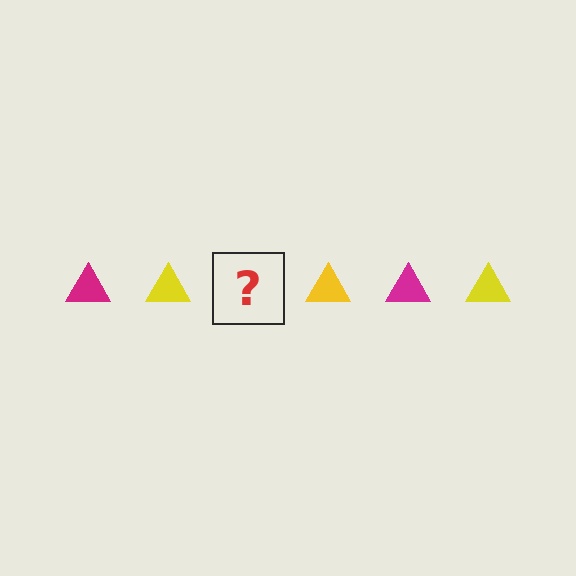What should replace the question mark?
The question mark should be replaced with a magenta triangle.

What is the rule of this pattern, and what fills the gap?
The rule is that the pattern cycles through magenta, yellow triangles. The gap should be filled with a magenta triangle.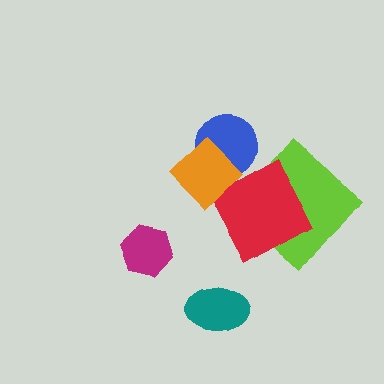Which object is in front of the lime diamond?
The red square is in front of the lime diamond.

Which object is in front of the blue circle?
The orange diamond is in front of the blue circle.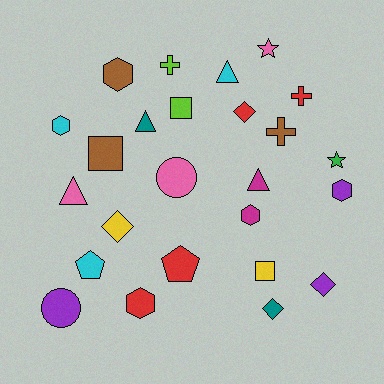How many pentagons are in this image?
There are 2 pentagons.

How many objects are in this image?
There are 25 objects.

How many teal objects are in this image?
There are 2 teal objects.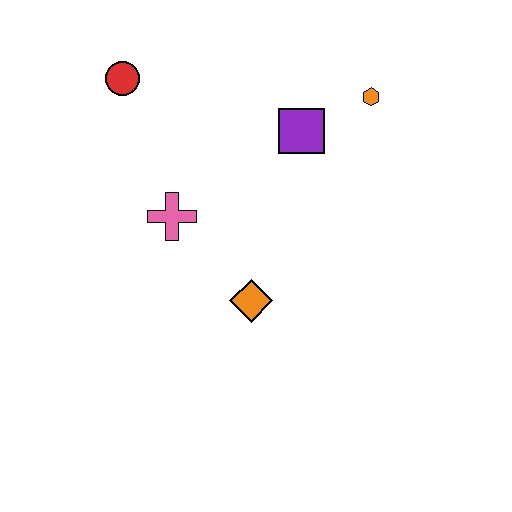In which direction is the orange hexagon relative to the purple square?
The orange hexagon is to the right of the purple square.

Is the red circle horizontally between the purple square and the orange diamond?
No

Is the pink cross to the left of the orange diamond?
Yes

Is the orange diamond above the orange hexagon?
No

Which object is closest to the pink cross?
The orange diamond is closest to the pink cross.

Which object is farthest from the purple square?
The red circle is farthest from the purple square.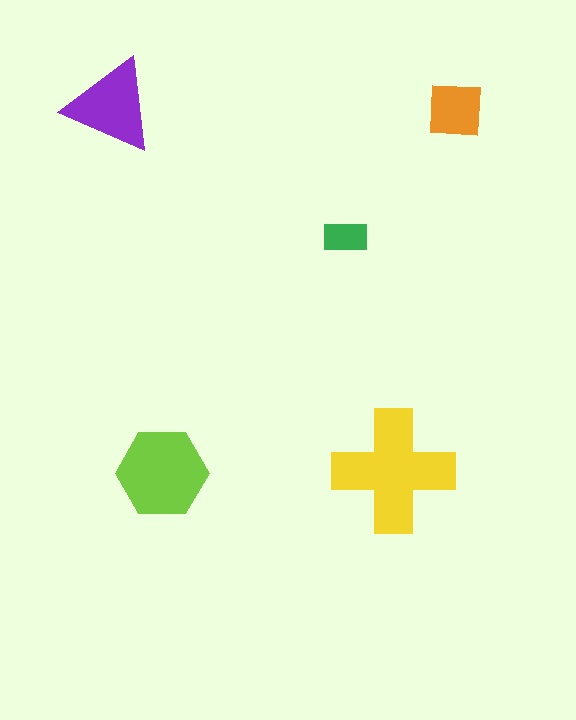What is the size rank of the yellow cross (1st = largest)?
1st.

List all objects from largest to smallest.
The yellow cross, the lime hexagon, the purple triangle, the orange square, the green rectangle.